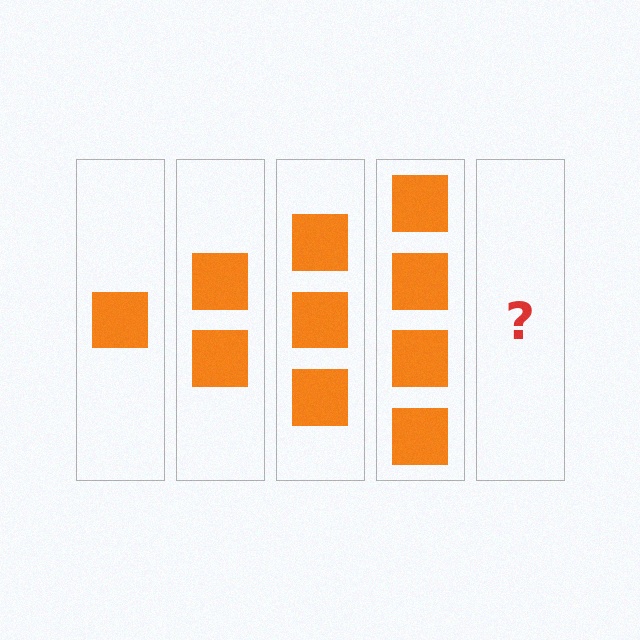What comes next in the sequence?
The next element should be 5 squares.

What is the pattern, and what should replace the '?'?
The pattern is that each step adds one more square. The '?' should be 5 squares.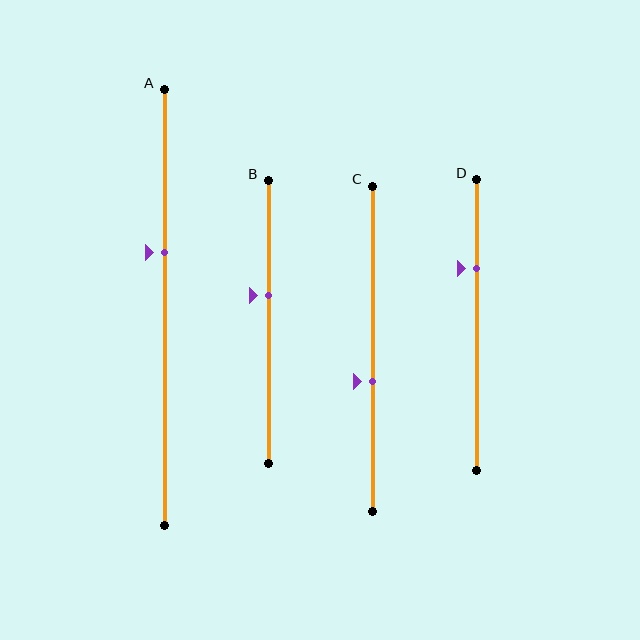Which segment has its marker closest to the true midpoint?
Segment B has its marker closest to the true midpoint.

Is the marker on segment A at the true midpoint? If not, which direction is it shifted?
No, the marker on segment A is shifted upward by about 13% of the segment length.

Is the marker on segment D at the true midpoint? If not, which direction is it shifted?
No, the marker on segment D is shifted upward by about 20% of the segment length.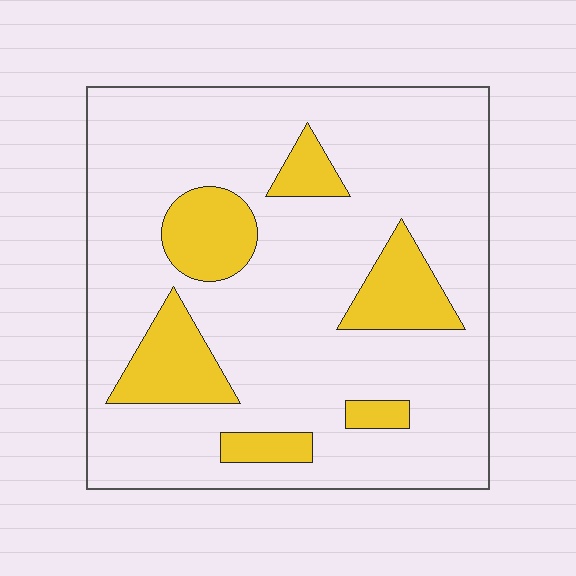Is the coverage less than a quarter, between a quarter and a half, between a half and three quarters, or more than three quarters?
Less than a quarter.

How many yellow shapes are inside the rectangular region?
6.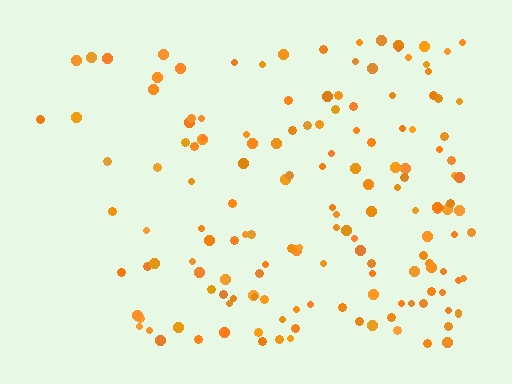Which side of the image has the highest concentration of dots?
The right.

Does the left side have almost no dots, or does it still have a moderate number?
Still a moderate number, just noticeably fewer than the right.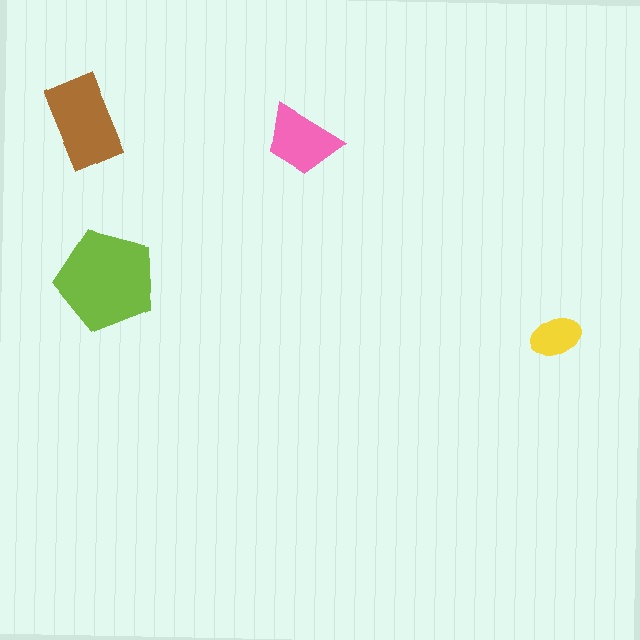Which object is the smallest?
The yellow ellipse.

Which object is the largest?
The lime pentagon.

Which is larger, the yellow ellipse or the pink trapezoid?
The pink trapezoid.